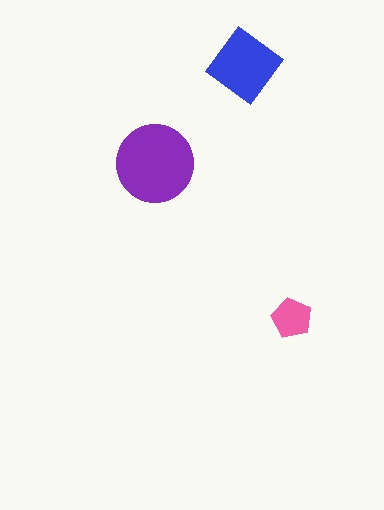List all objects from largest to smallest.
The purple circle, the blue diamond, the pink pentagon.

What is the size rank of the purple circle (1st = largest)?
1st.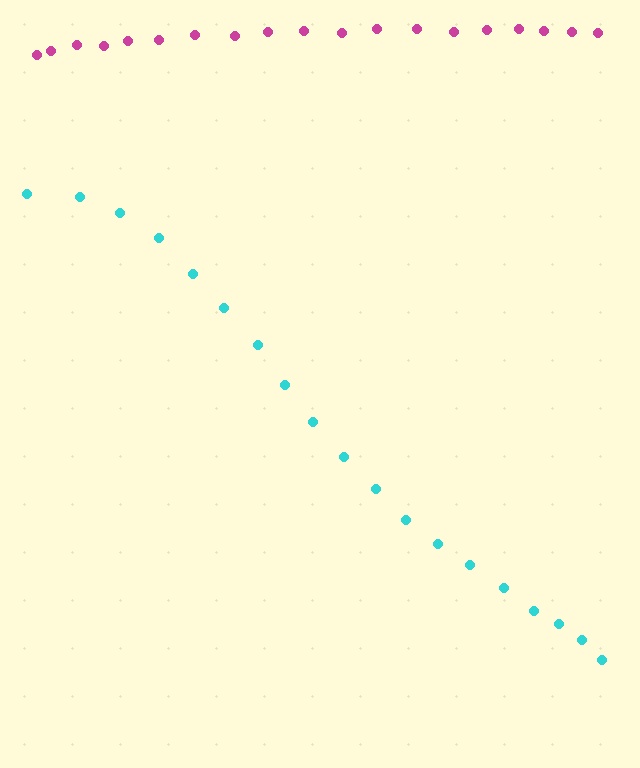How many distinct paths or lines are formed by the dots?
There are 2 distinct paths.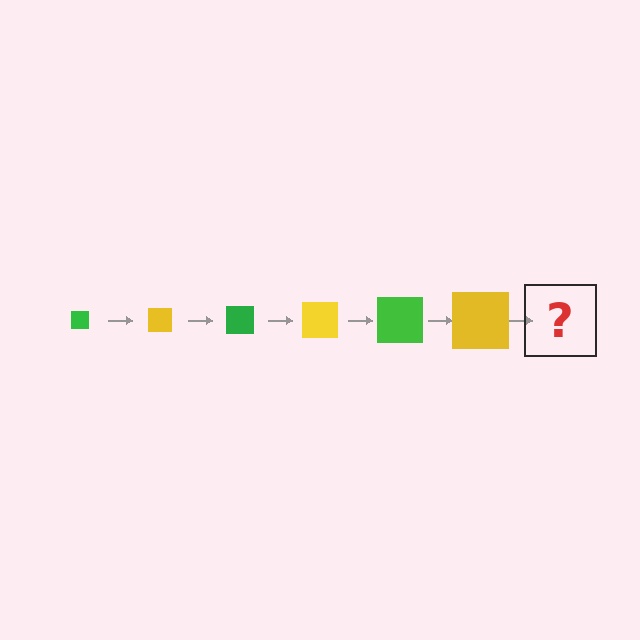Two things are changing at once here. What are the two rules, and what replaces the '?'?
The two rules are that the square grows larger each step and the color cycles through green and yellow. The '?' should be a green square, larger than the previous one.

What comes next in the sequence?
The next element should be a green square, larger than the previous one.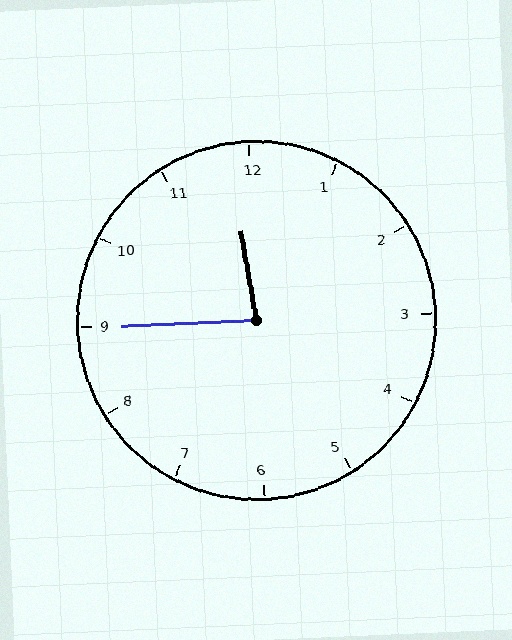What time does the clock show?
11:45.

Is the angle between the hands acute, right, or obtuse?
It is acute.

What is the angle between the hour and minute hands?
Approximately 82 degrees.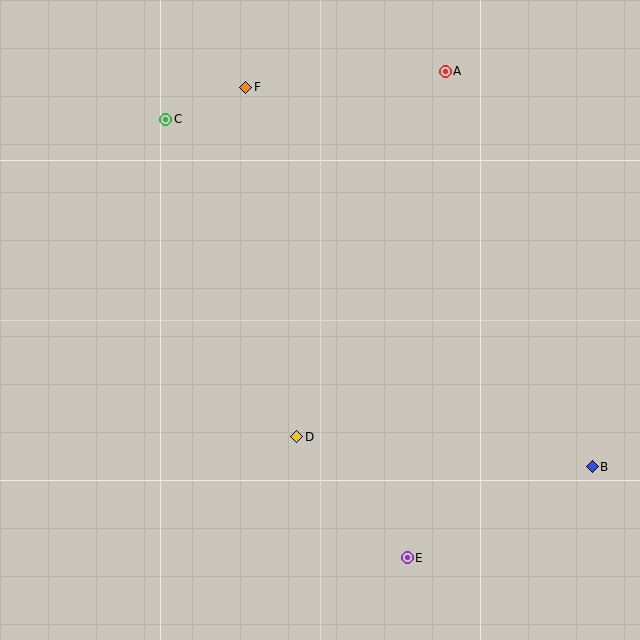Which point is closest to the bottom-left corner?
Point D is closest to the bottom-left corner.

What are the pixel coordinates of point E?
Point E is at (407, 558).